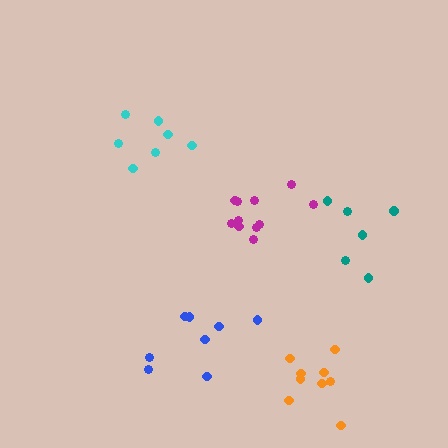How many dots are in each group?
Group 1: 9 dots, Group 2: 7 dots, Group 3: 8 dots, Group 4: 11 dots, Group 5: 6 dots (41 total).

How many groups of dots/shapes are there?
There are 5 groups.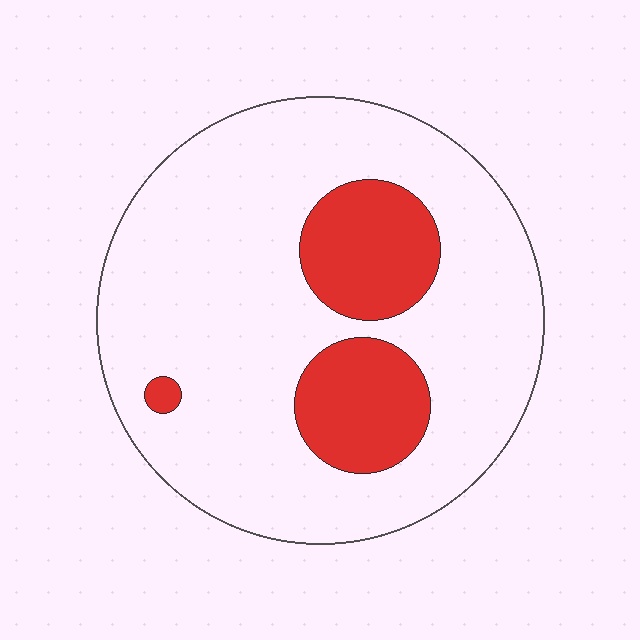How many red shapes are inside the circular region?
3.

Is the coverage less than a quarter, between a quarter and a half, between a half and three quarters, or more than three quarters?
Less than a quarter.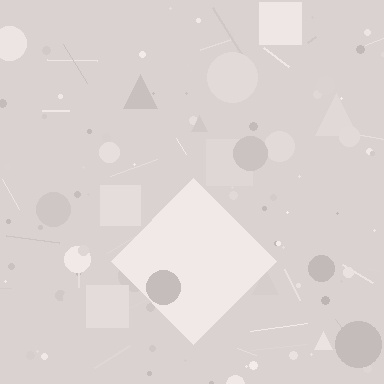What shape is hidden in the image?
A diamond is hidden in the image.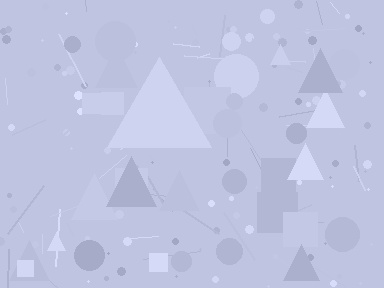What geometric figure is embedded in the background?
A triangle is embedded in the background.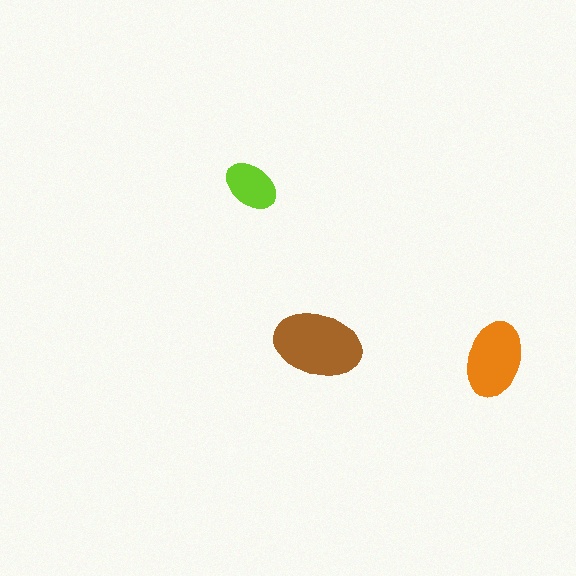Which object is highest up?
The lime ellipse is topmost.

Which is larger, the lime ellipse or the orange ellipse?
The orange one.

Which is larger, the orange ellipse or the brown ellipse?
The brown one.